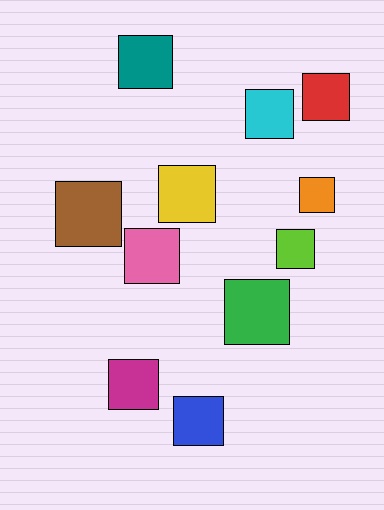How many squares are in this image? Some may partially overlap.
There are 11 squares.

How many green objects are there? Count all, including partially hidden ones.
There is 1 green object.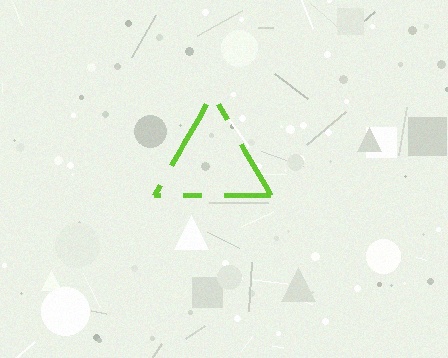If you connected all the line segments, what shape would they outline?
They would outline a triangle.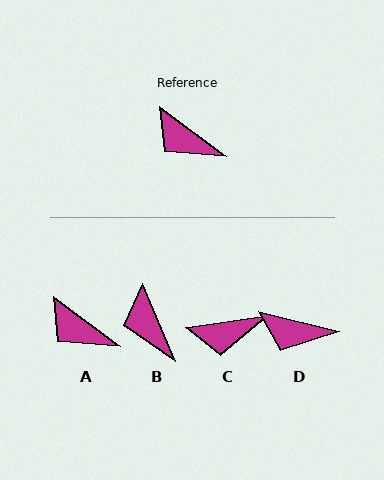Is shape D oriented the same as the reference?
No, it is off by about 23 degrees.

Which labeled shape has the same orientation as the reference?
A.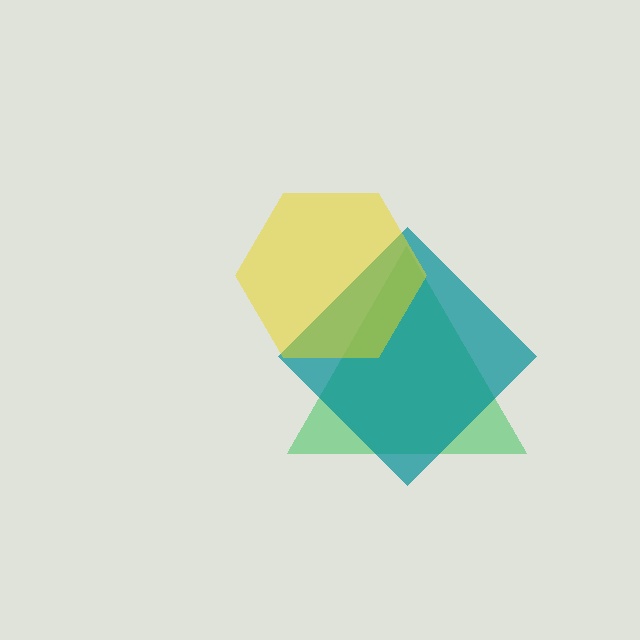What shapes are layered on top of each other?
The layered shapes are: a green triangle, a teal diamond, a yellow hexagon.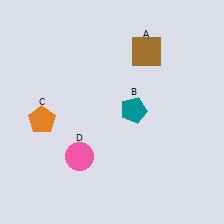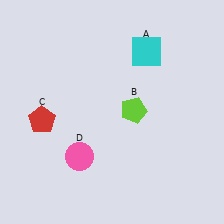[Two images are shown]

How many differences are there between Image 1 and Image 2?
There are 3 differences between the two images.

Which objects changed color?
A changed from brown to cyan. B changed from teal to lime. C changed from orange to red.